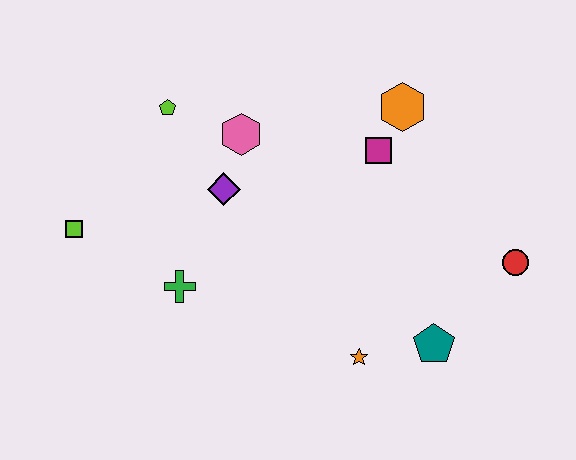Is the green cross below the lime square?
Yes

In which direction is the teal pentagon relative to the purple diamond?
The teal pentagon is to the right of the purple diamond.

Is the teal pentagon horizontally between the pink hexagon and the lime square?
No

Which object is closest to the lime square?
The green cross is closest to the lime square.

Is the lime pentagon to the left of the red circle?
Yes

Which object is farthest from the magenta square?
The lime square is farthest from the magenta square.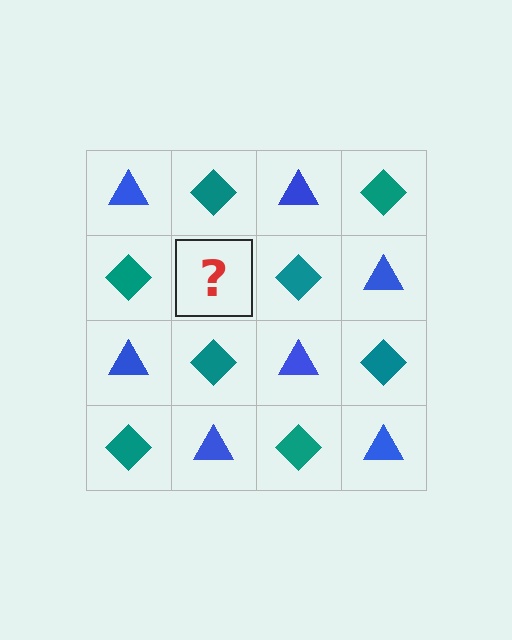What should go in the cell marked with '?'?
The missing cell should contain a blue triangle.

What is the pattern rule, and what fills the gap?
The rule is that it alternates blue triangle and teal diamond in a checkerboard pattern. The gap should be filled with a blue triangle.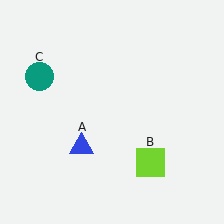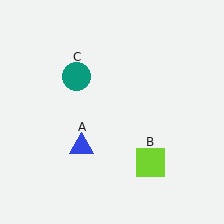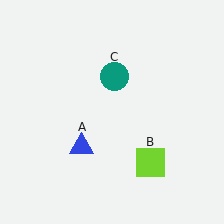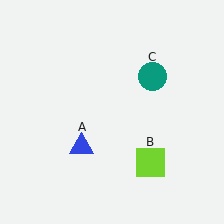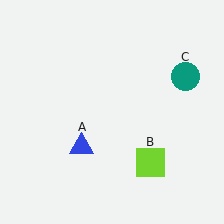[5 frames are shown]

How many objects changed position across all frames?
1 object changed position: teal circle (object C).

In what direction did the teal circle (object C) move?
The teal circle (object C) moved right.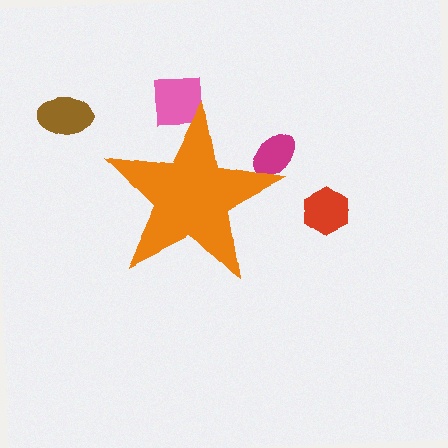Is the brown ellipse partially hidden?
No, the brown ellipse is fully visible.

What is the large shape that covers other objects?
An orange star.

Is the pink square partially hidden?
Yes, the pink square is partially hidden behind the orange star.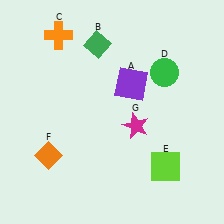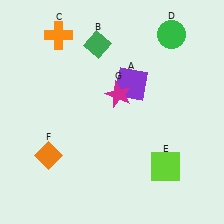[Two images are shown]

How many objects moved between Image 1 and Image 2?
2 objects moved between the two images.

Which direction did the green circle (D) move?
The green circle (D) moved up.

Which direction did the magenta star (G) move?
The magenta star (G) moved up.